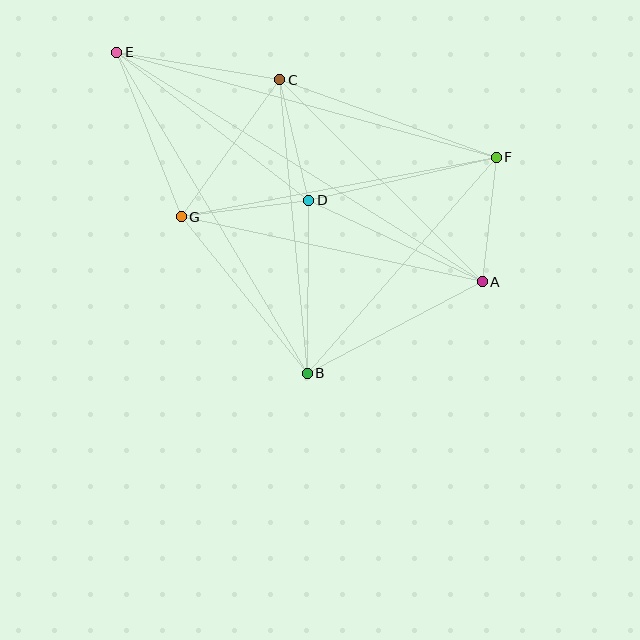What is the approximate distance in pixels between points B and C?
The distance between B and C is approximately 295 pixels.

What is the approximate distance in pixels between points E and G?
The distance between E and G is approximately 176 pixels.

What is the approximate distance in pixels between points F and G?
The distance between F and G is approximately 320 pixels.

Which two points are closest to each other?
Points C and D are closest to each other.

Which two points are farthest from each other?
Points A and E are farthest from each other.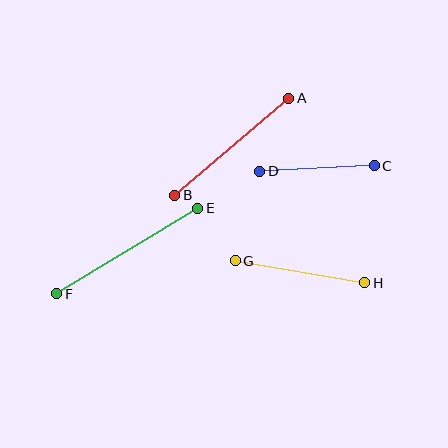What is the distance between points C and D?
The distance is approximately 115 pixels.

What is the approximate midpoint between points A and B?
The midpoint is at approximately (232, 147) pixels.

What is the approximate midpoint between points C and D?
The midpoint is at approximately (317, 168) pixels.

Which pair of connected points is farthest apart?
Points E and F are farthest apart.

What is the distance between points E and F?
The distance is approximately 165 pixels.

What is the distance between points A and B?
The distance is approximately 150 pixels.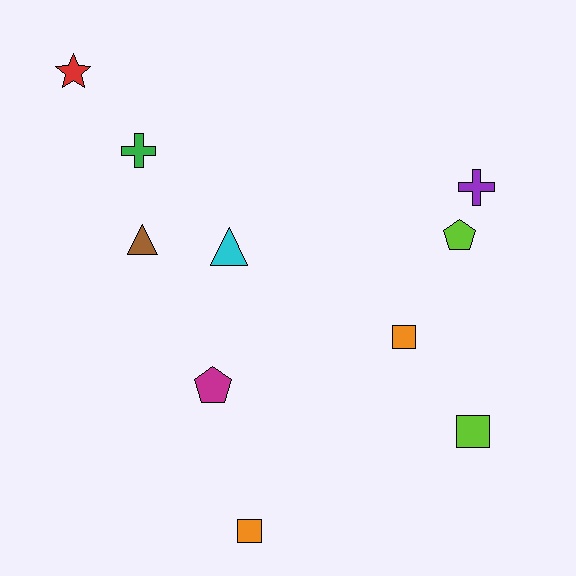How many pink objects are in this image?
There are no pink objects.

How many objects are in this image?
There are 10 objects.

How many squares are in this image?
There are 3 squares.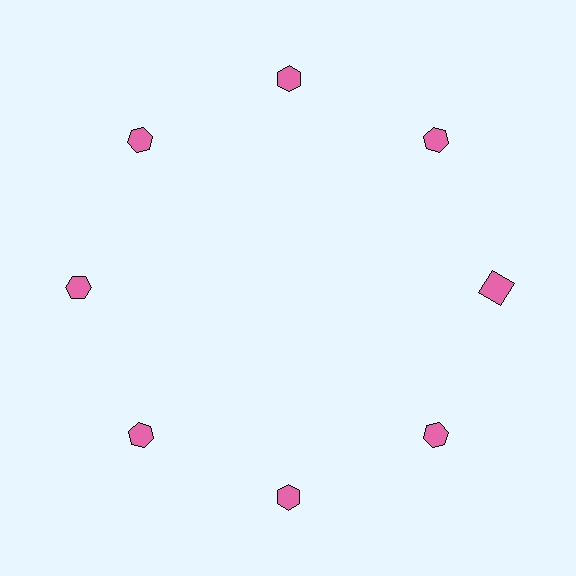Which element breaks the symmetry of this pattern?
The pink square at roughly the 3 o'clock position breaks the symmetry. All other shapes are pink hexagons.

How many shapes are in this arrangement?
There are 8 shapes arranged in a ring pattern.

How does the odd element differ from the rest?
It has a different shape: square instead of hexagon.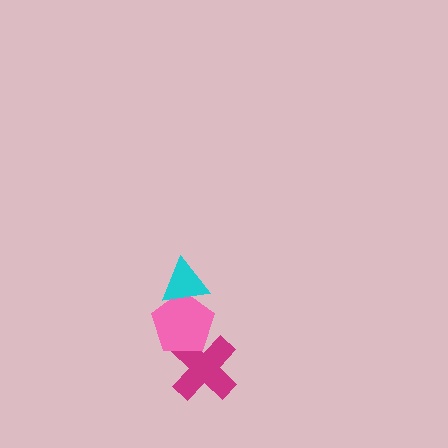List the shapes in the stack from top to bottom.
From top to bottom: the cyan triangle, the pink pentagon, the magenta cross.